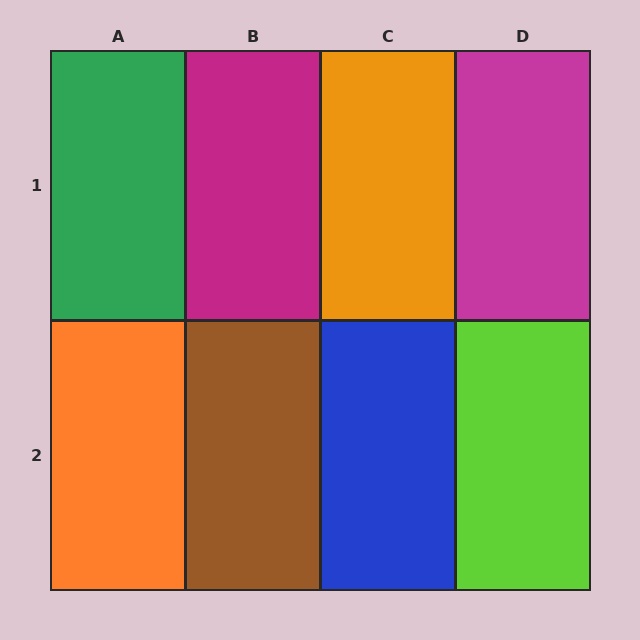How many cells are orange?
2 cells are orange.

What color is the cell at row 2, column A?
Orange.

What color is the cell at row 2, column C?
Blue.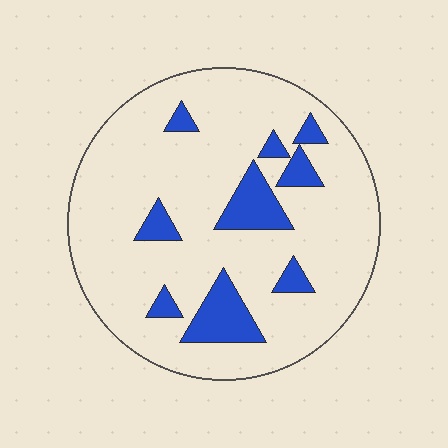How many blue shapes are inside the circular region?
9.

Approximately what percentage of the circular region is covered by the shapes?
Approximately 15%.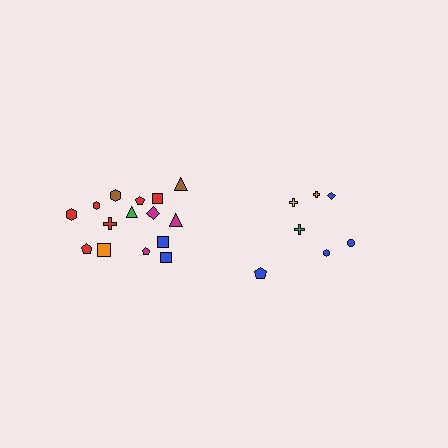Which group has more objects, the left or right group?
The left group.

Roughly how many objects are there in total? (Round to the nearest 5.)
Roughly 20 objects in total.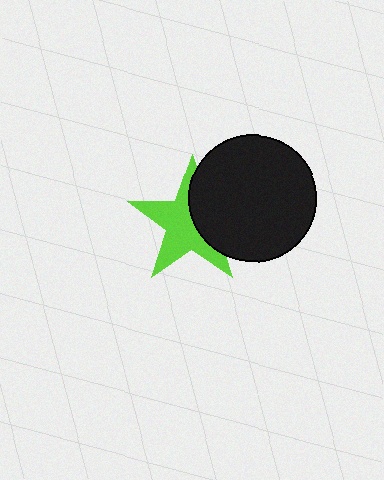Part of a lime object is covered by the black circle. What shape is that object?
It is a star.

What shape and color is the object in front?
The object in front is a black circle.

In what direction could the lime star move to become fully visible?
The lime star could move left. That would shift it out from behind the black circle entirely.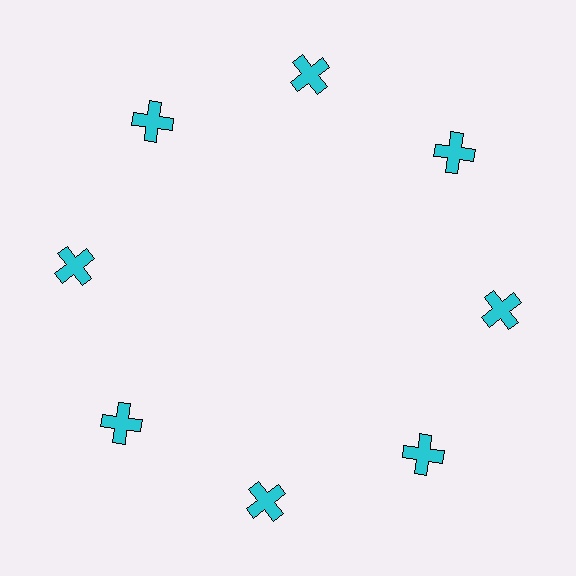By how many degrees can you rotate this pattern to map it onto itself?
The pattern maps onto itself every 45 degrees of rotation.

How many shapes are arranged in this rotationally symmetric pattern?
There are 8 shapes, arranged in 8 groups of 1.